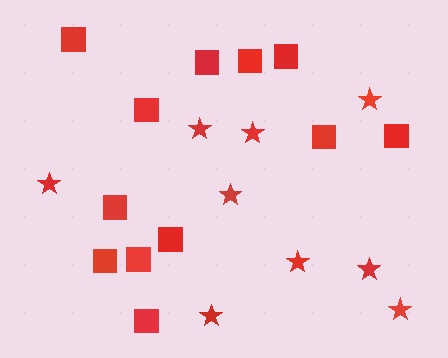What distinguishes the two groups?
There are 2 groups: one group of stars (9) and one group of squares (12).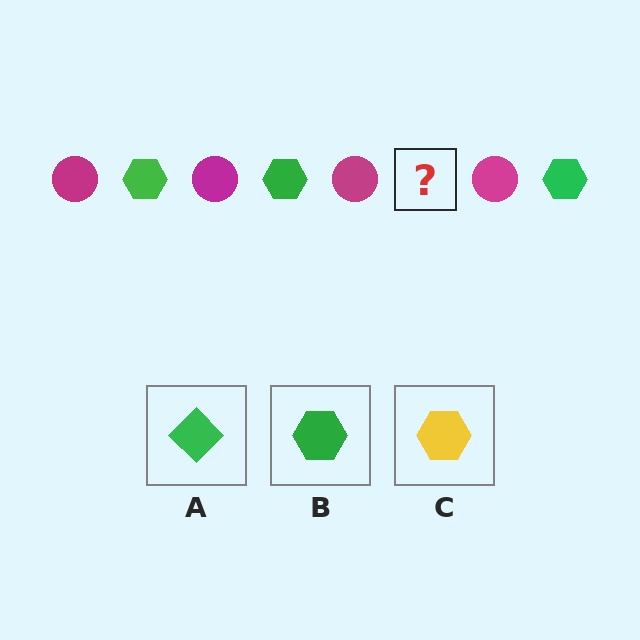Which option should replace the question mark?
Option B.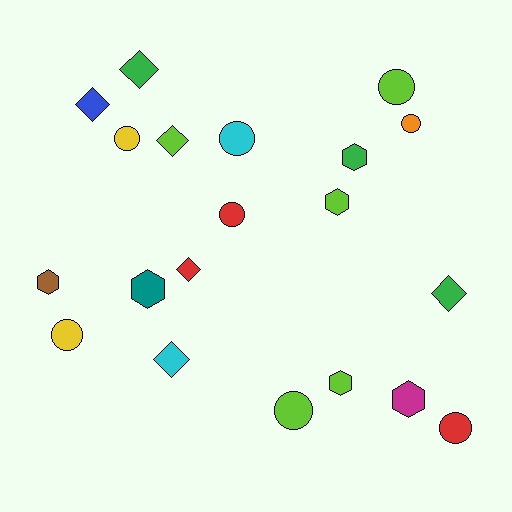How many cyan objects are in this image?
There are 2 cyan objects.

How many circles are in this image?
There are 8 circles.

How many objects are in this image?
There are 20 objects.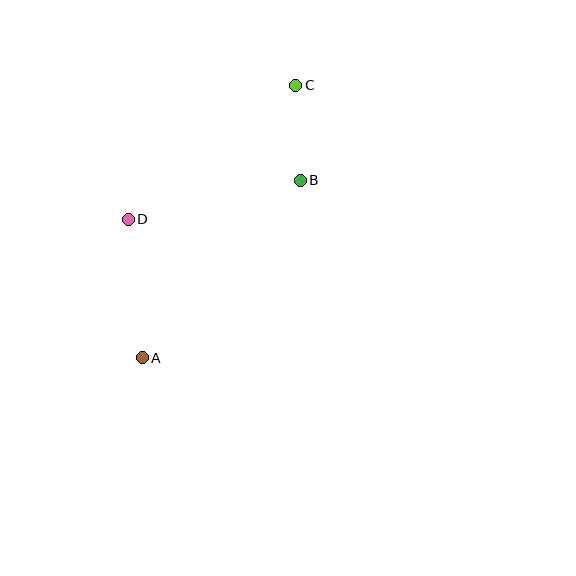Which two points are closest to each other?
Points B and C are closest to each other.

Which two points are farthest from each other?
Points A and C are farthest from each other.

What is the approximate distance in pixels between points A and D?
The distance between A and D is approximately 140 pixels.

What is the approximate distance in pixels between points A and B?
The distance between A and B is approximately 238 pixels.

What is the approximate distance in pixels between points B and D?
The distance between B and D is approximately 176 pixels.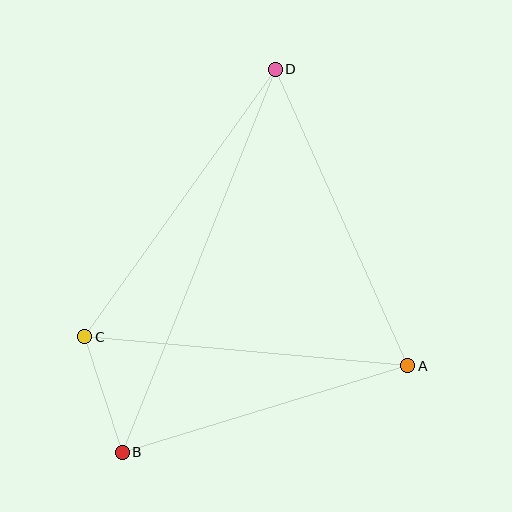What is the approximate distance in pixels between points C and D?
The distance between C and D is approximately 328 pixels.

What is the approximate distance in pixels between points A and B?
The distance between A and B is approximately 298 pixels.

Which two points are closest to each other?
Points B and C are closest to each other.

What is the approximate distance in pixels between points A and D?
The distance between A and D is approximately 325 pixels.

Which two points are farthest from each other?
Points B and D are farthest from each other.